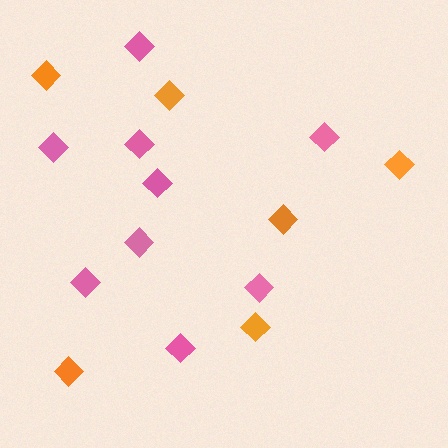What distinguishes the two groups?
There are 2 groups: one group of orange diamonds (6) and one group of pink diamonds (9).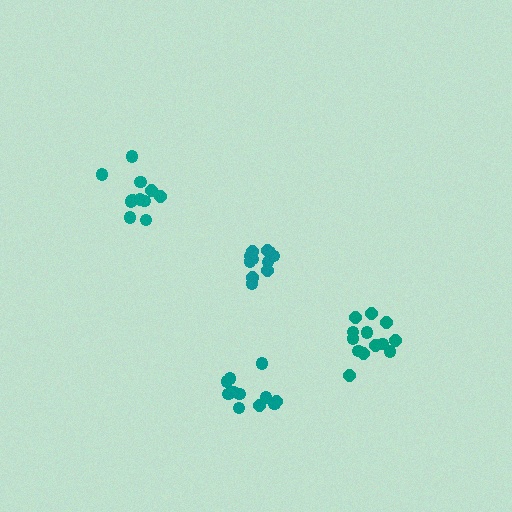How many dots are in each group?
Group 1: 11 dots, Group 2: 11 dots, Group 3: 11 dots, Group 4: 13 dots (46 total).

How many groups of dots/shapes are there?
There are 4 groups.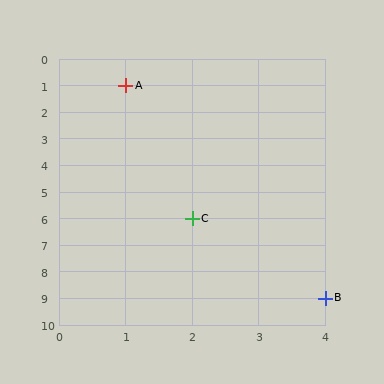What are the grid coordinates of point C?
Point C is at grid coordinates (2, 6).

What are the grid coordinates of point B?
Point B is at grid coordinates (4, 9).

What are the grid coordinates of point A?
Point A is at grid coordinates (1, 1).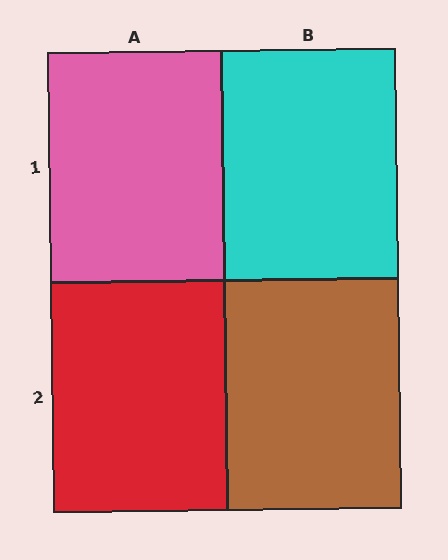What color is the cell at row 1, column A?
Pink.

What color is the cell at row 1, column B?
Cyan.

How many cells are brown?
1 cell is brown.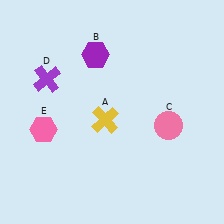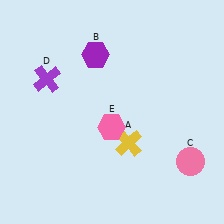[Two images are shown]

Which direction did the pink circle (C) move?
The pink circle (C) moved down.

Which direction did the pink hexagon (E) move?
The pink hexagon (E) moved right.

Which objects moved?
The objects that moved are: the yellow cross (A), the pink circle (C), the pink hexagon (E).